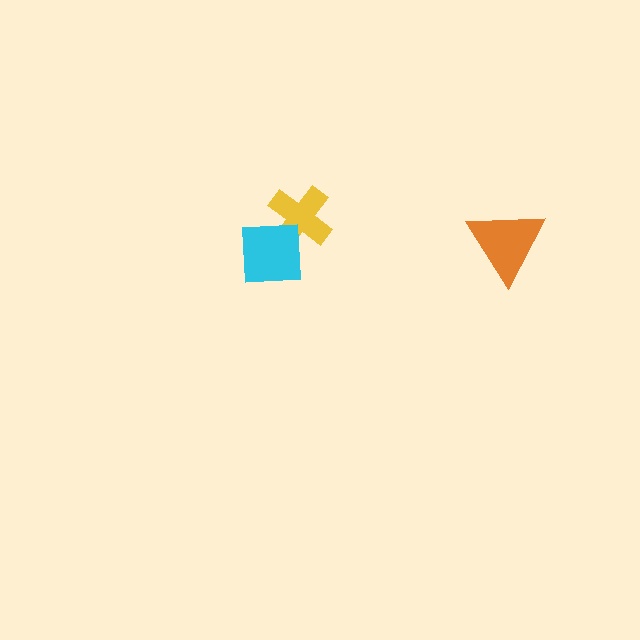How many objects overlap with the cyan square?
1 object overlaps with the cyan square.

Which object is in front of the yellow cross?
The cyan square is in front of the yellow cross.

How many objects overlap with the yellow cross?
1 object overlaps with the yellow cross.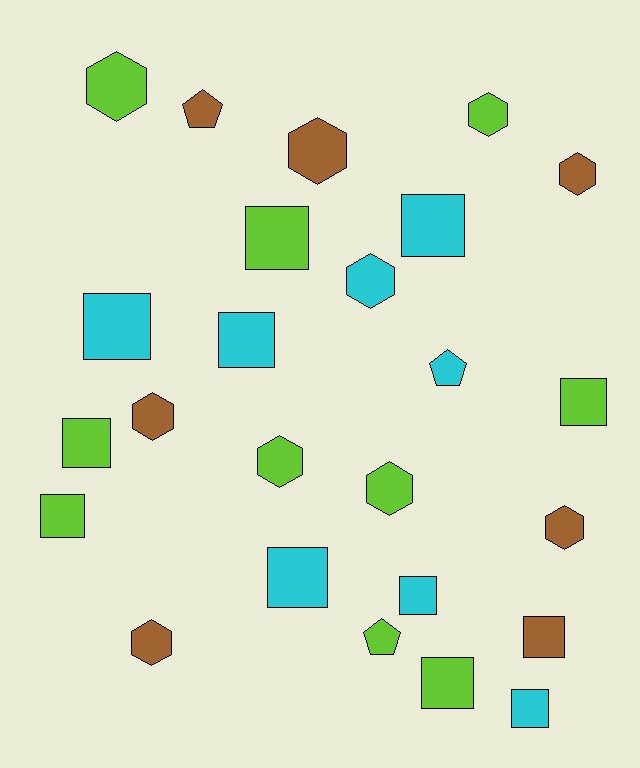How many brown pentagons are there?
There is 1 brown pentagon.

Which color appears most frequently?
Lime, with 10 objects.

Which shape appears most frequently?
Square, with 12 objects.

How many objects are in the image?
There are 25 objects.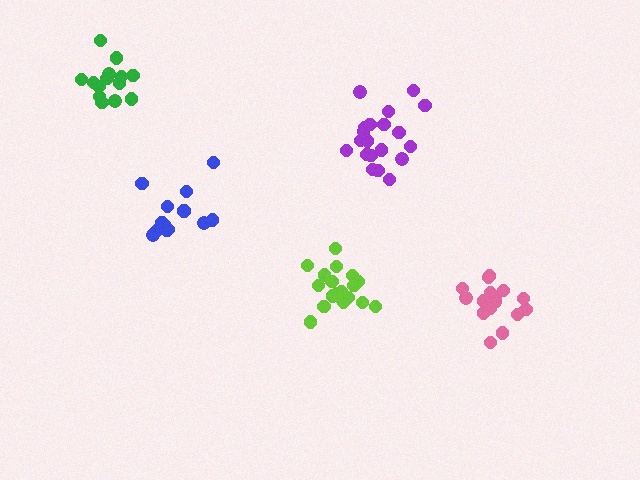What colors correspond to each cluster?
The clusters are colored: pink, lime, purple, blue, green.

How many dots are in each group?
Group 1: 18 dots, Group 2: 20 dots, Group 3: 20 dots, Group 4: 14 dots, Group 5: 14 dots (86 total).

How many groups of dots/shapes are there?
There are 5 groups.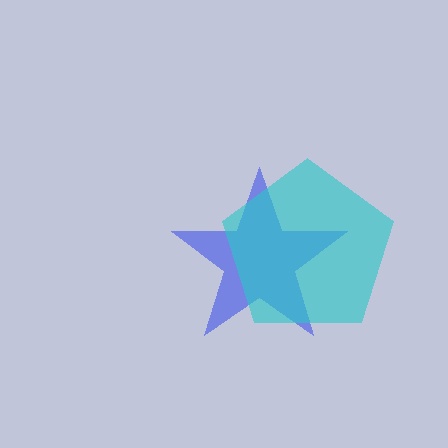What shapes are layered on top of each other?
The layered shapes are: a blue star, a cyan pentagon.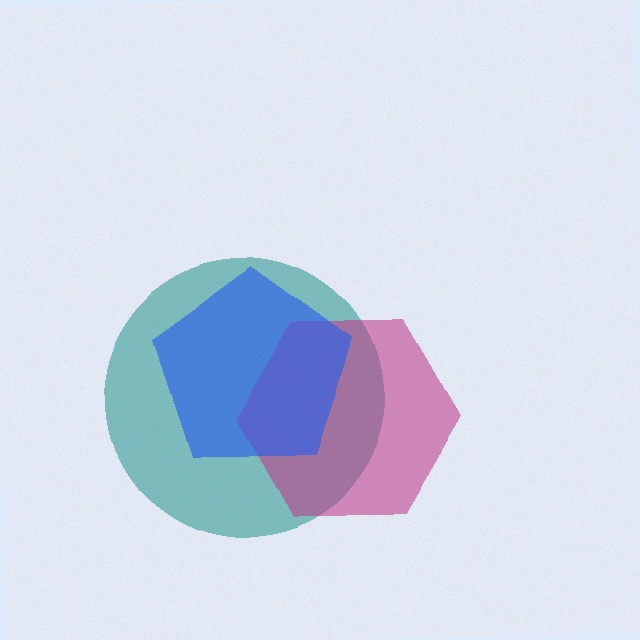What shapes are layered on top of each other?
The layered shapes are: a teal circle, a magenta hexagon, a blue pentagon.